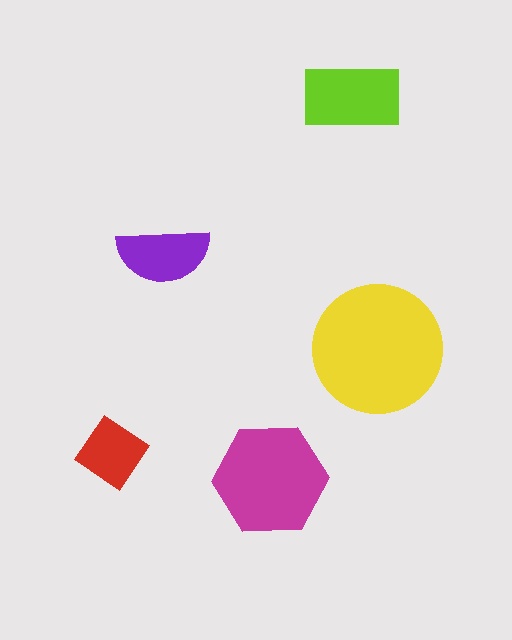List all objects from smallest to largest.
The red diamond, the purple semicircle, the lime rectangle, the magenta hexagon, the yellow circle.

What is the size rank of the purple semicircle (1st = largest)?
4th.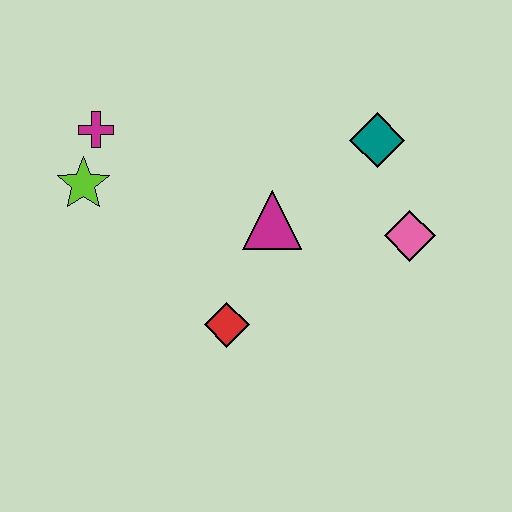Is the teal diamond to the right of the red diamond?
Yes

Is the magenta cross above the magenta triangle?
Yes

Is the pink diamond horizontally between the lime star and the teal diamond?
No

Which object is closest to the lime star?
The magenta cross is closest to the lime star.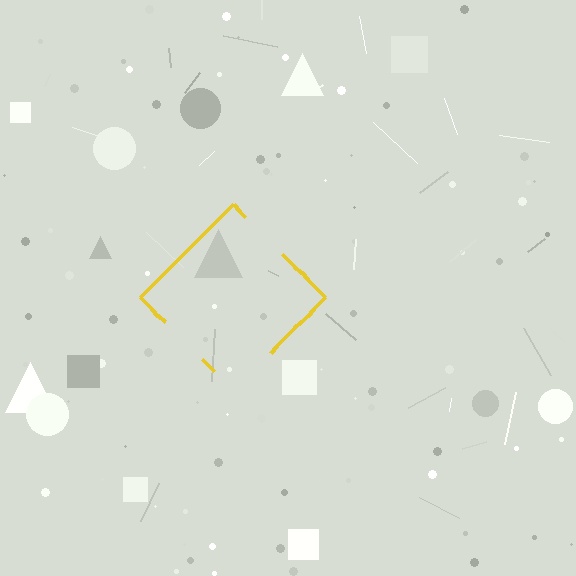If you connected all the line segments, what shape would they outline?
They would outline a diamond.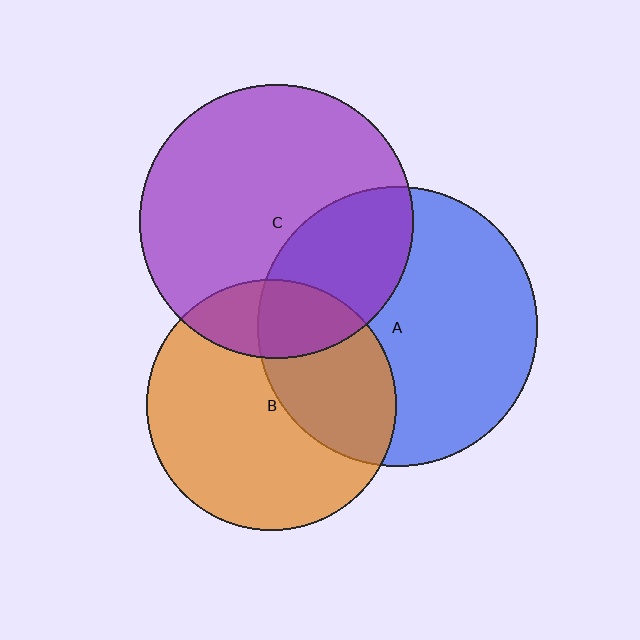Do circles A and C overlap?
Yes.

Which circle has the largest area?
Circle A (blue).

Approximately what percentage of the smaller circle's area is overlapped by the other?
Approximately 30%.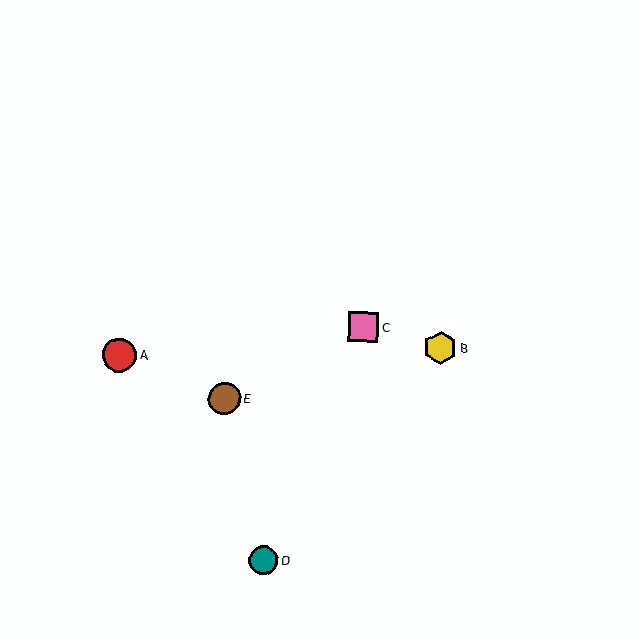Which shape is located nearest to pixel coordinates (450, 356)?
The yellow hexagon (labeled B) at (440, 348) is nearest to that location.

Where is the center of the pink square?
The center of the pink square is at (364, 327).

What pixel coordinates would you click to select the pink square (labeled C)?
Click at (364, 327) to select the pink square C.